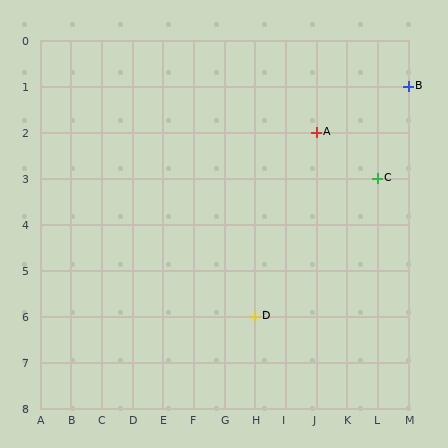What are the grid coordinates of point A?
Point A is at grid coordinates (J, 2).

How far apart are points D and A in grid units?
Points D and A are 2 columns and 4 rows apart (about 4.5 grid units diagonally).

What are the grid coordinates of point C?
Point C is at grid coordinates (L, 3).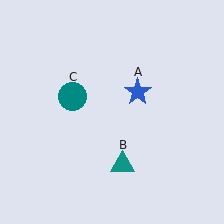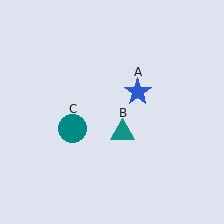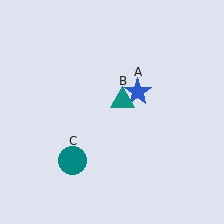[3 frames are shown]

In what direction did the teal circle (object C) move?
The teal circle (object C) moved down.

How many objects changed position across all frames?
2 objects changed position: teal triangle (object B), teal circle (object C).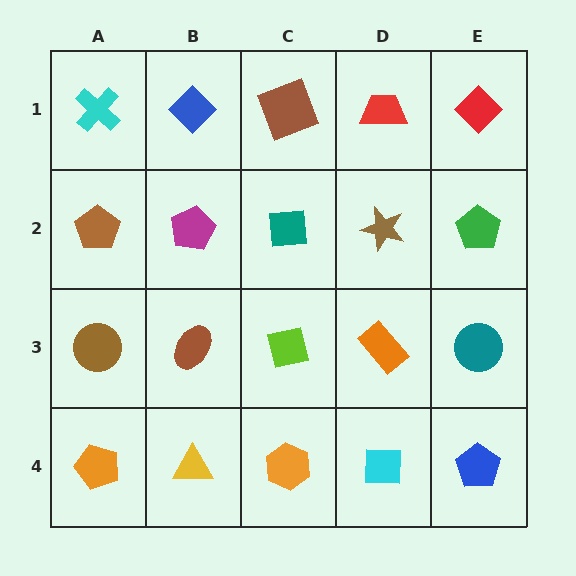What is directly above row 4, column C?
A lime square.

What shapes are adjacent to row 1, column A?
A brown pentagon (row 2, column A), a blue diamond (row 1, column B).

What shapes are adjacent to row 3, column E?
A green pentagon (row 2, column E), a blue pentagon (row 4, column E), an orange rectangle (row 3, column D).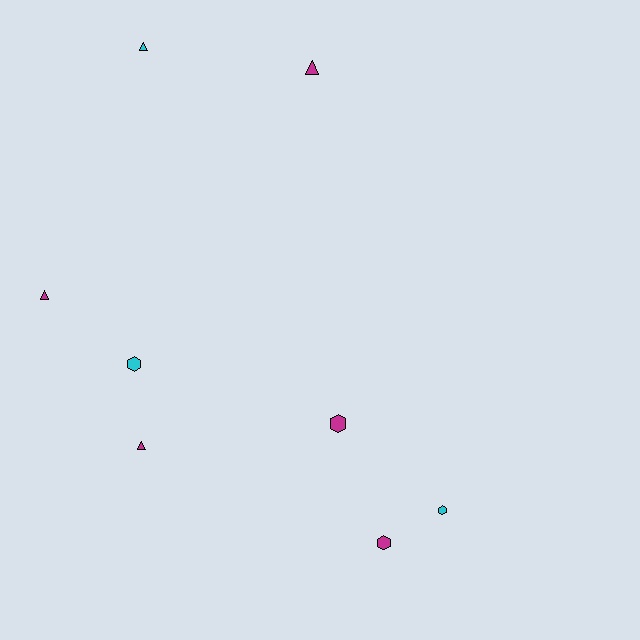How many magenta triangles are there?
There are 3 magenta triangles.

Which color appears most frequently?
Magenta, with 5 objects.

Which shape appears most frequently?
Triangle, with 4 objects.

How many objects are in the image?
There are 8 objects.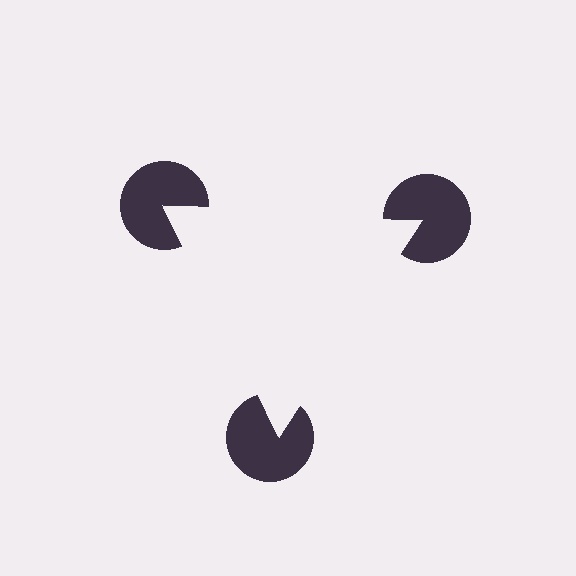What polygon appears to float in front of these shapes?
An illusory triangle — its edges are inferred from the aligned wedge cuts in the pac-man discs, not physically drawn.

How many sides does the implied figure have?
3 sides.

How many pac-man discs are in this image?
There are 3 — one at each vertex of the illusory triangle.